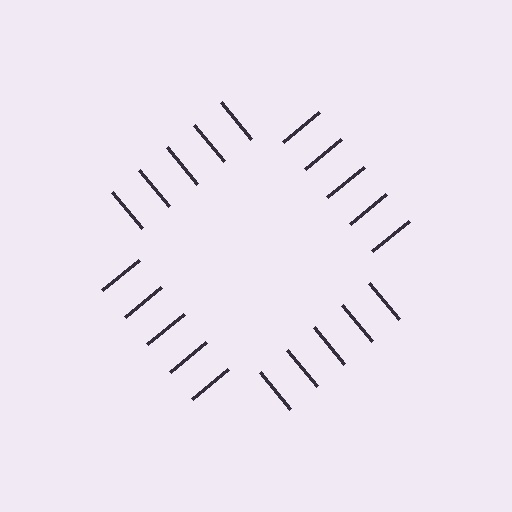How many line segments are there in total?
20 — 5 along each of the 4 edges.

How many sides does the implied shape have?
4 sides — the line-ends trace a square.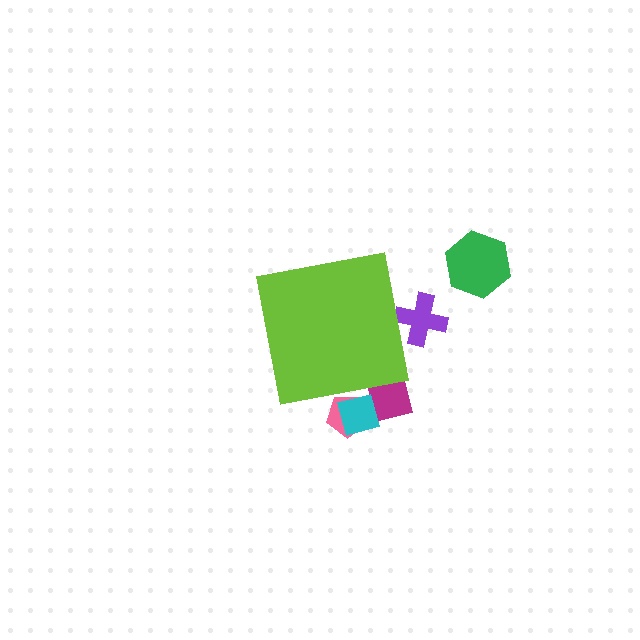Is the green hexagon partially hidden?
No, the green hexagon is fully visible.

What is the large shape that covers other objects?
A lime square.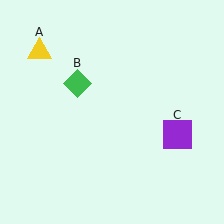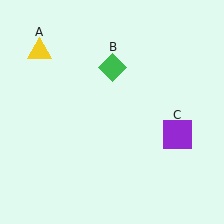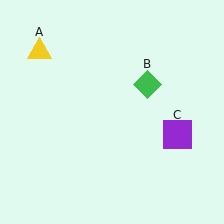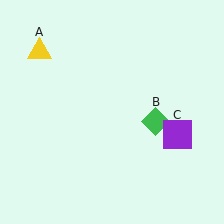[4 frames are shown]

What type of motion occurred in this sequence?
The green diamond (object B) rotated clockwise around the center of the scene.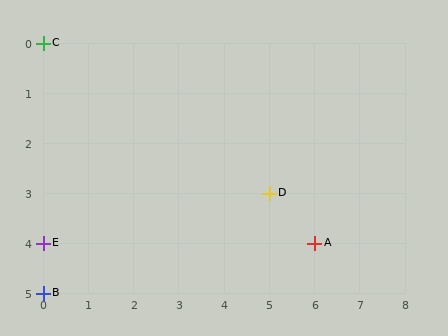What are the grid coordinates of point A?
Point A is at grid coordinates (6, 4).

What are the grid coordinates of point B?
Point B is at grid coordinates (0, 5).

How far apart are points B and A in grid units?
Points B and A are 6 columns and 1 row apart (about 6.1 grid units diagonally).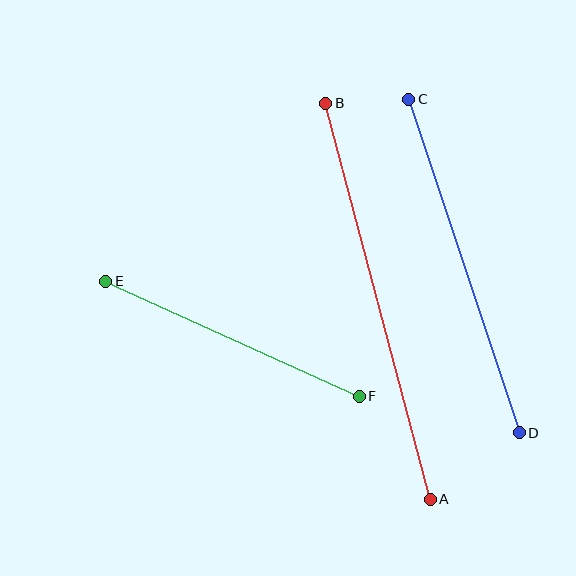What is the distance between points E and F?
The distance is approximately 279 pixels.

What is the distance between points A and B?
The distance is approximately 410 pixels.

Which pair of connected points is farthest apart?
Points A and B are farthest apart.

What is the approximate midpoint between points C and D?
The midpoint is at approximately (464, 266) pixels.